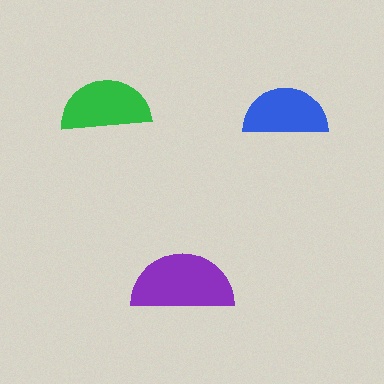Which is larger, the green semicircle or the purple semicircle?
The purple one.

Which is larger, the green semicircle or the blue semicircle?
The green one.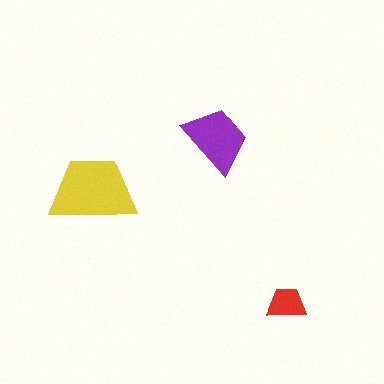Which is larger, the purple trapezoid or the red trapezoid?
The purple one.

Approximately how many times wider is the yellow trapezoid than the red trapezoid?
About 2 times wider.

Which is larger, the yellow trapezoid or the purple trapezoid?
The yellow one.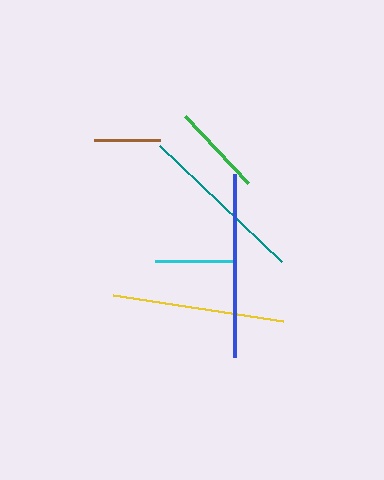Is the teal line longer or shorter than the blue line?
The blue line is longer than the teal line.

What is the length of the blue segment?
The blue segment is approximately 183 pixels long.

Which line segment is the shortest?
The brown line is the shortest at approximately 65 pixels.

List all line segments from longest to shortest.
From longest to shortest: blue, yellow, teal, green, cyan, brown.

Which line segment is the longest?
The blue line is the longest at approximately 183 pixels.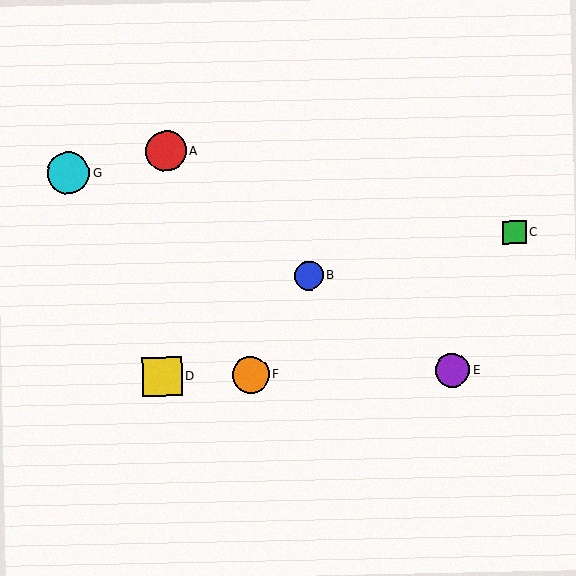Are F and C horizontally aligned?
No, F is at y≈375 and C is at y≈232.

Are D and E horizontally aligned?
Yes, both are at y≈376.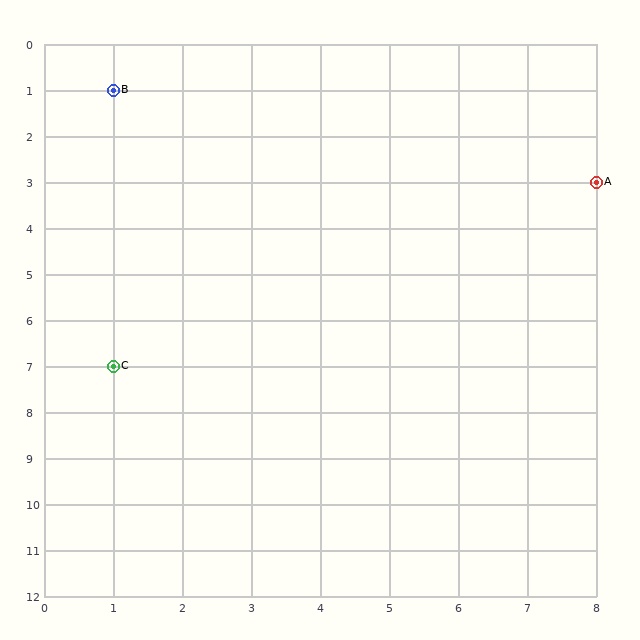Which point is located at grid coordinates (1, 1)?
Point B is at (1, 1).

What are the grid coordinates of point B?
Point B is at grid coordinates (1, 1).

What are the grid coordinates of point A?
Point A is at grid coordinates (8, 3).